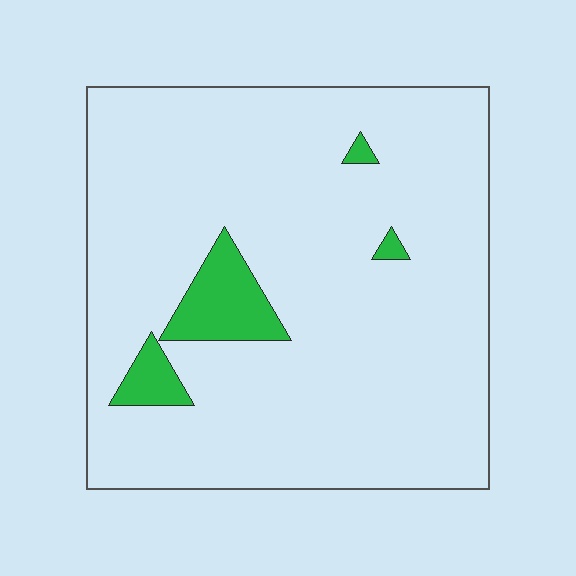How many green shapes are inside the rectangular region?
4.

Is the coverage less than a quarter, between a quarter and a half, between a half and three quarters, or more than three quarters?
Less than a quarter.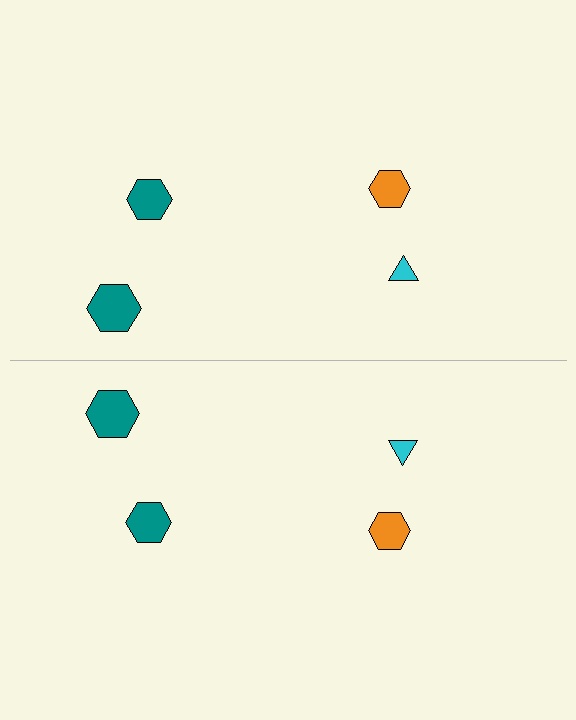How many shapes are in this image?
There are 8 shapes in this image.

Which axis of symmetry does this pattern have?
The pattern has a horizontal axis of symmetry running through the center of the image.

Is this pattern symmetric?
Yes, this pattern has bilateral (reflection) symmetry.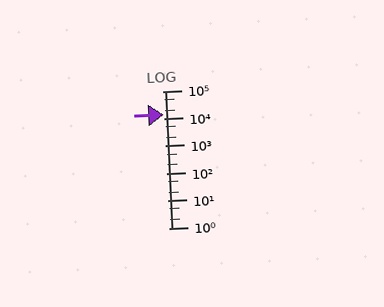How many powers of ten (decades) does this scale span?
The scale spans 5 decades, from 1 to 100000.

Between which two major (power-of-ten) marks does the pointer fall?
The pointer is between 10000 and 100000.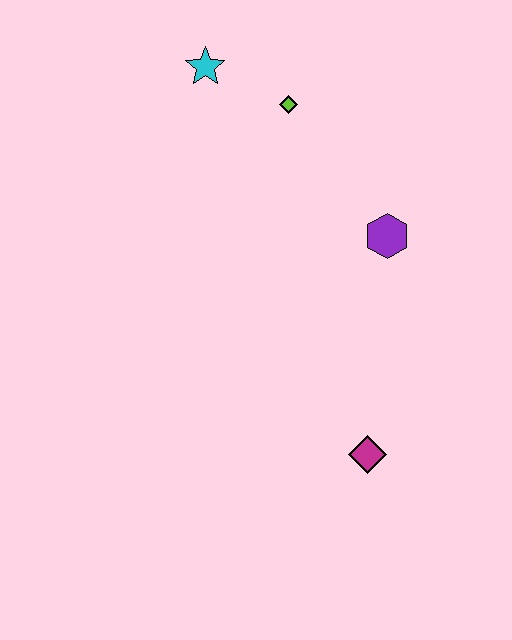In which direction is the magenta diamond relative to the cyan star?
The magenta diamond is below the cyan star.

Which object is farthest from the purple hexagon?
The cyan star is farthest from the purple hexagon.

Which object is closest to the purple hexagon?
The lime diamond is closest to the purple hexagon.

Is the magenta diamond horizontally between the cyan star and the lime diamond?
No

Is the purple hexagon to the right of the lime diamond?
Yes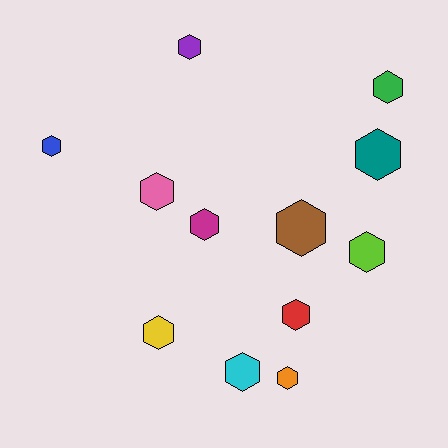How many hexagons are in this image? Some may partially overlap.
There are 12 hexagons.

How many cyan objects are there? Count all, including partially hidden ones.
There is 1 cyan object.